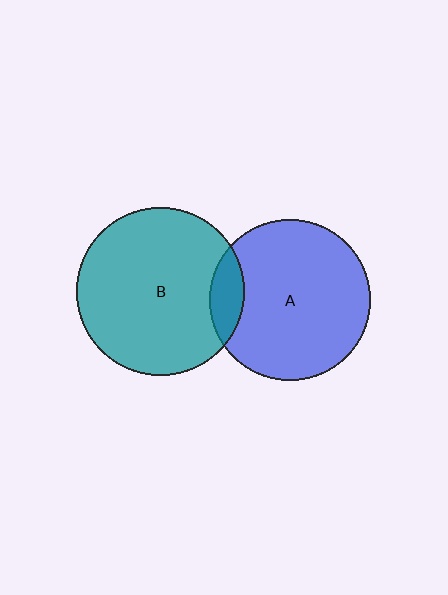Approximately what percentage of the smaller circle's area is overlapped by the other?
Approximately 10%.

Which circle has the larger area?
Circle B (teal).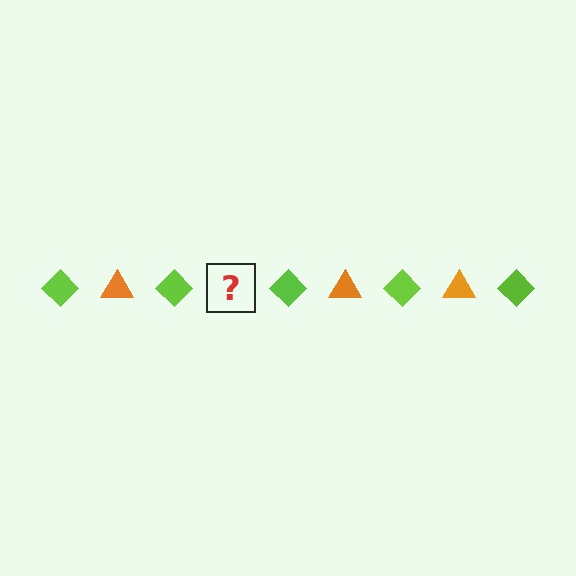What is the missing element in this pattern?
The missing element is an orange triangle.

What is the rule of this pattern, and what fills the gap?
The rule is that the pattern alternates between lime diamond and orange triangle. The gap should be filled with an orange triangle.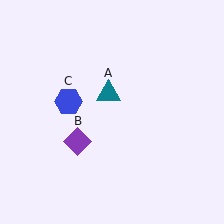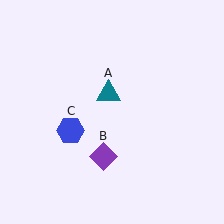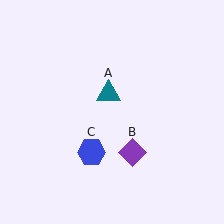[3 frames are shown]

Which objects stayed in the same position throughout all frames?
Teal triangle (object A) remained stationary.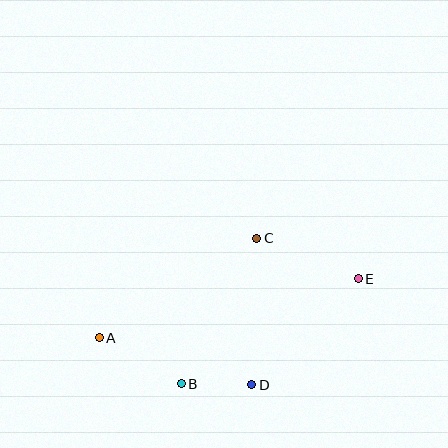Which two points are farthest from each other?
Points A and E are farthest from each other.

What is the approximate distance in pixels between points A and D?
The distance between A and D is approximately 160 pixels.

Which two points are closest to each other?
Points B and D are closest to each other.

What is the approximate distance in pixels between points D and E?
The distance between D and E is approximately 150 pixels.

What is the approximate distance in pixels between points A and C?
The distance between A and C is approximately 186 pixels.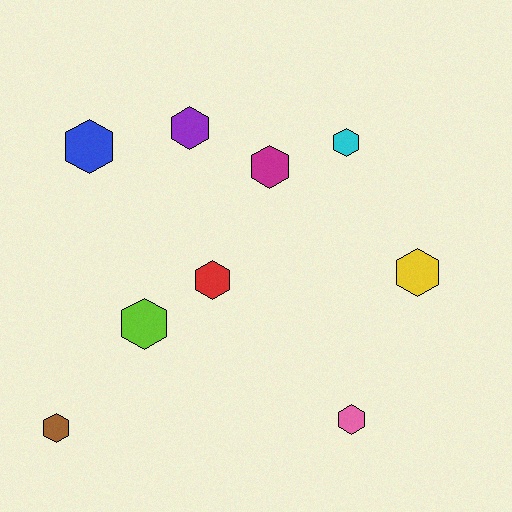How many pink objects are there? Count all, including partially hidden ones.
There is 1 pink object.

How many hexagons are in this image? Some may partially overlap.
There are 9 hexagons.